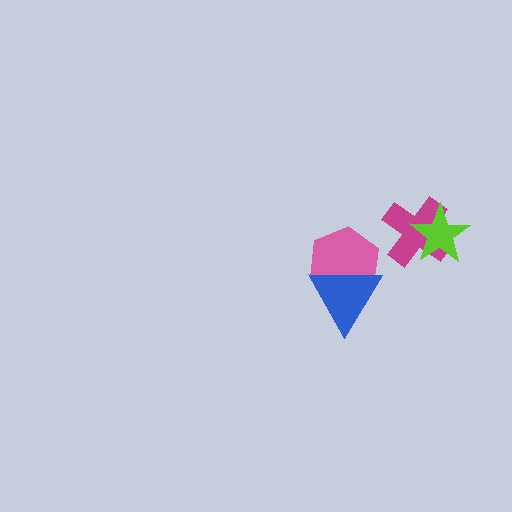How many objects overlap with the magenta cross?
1 object overlaps with the magenta cross.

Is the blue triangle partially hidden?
No, no other shape covers it.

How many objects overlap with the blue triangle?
1 object overlaps with the blue triangle.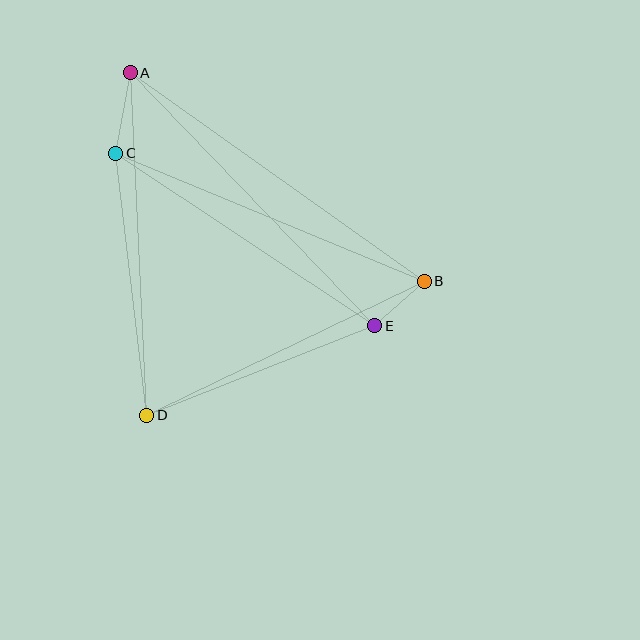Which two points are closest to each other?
Points B and E are closest to each other.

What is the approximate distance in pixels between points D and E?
The distance between D and E is approximately 245 pixels.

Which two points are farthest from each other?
Points A and B are farthest from each other.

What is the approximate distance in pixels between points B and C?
The distance between B and C is approximately 334 pixels.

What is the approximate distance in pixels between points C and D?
The distance between C and D is approximately 263 pixels.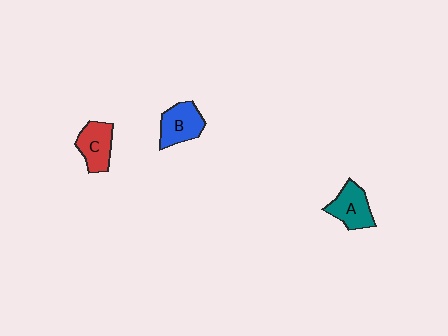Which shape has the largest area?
Shape B (blue).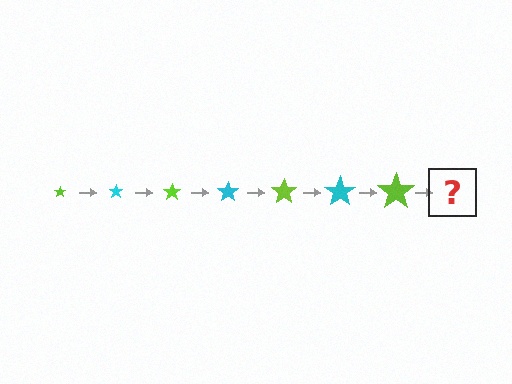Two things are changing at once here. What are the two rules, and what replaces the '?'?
The two rules are that the star grows larger each step and the color cycles through lime and cyan. The '?' should be a cyan star, larger than the previous one.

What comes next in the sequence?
The next element should be a cyan star, larger than the previous one.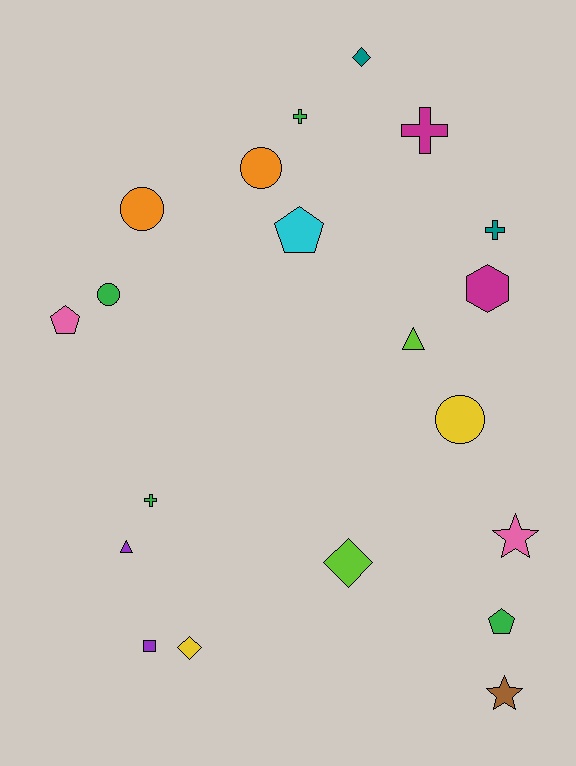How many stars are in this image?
There are 2 stars.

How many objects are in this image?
There are 20 objects.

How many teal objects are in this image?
There are 2 teal objects.